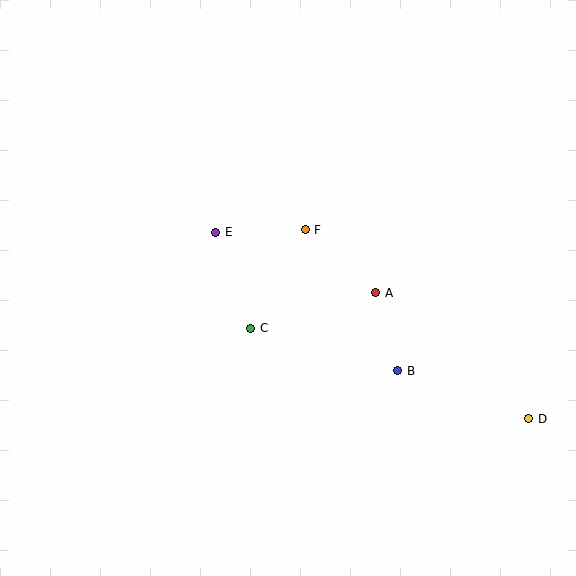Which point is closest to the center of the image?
Point C at (251, 328) is closest to the center.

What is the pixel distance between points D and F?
The distance between D and F is 293 pixels.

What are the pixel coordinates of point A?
Point A is at (376, 293).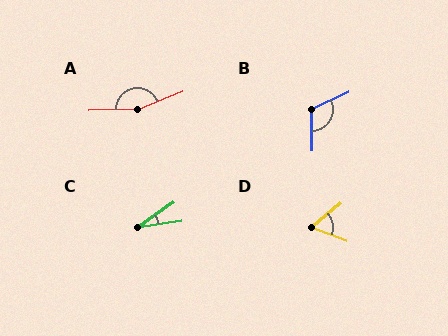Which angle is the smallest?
C, at approximately 27 degrees.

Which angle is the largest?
A, at approximately 159 degrees.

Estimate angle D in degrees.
Approximately 61 degrees.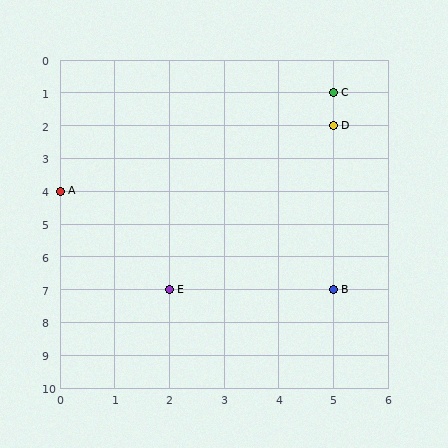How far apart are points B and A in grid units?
Points B and A are 5 columns and 3 rows apart (about 5.8 grid units diagonally).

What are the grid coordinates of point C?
Point C is at grid coordinates (5, 1).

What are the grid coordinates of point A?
Point A is at grid coordinates (0, 4).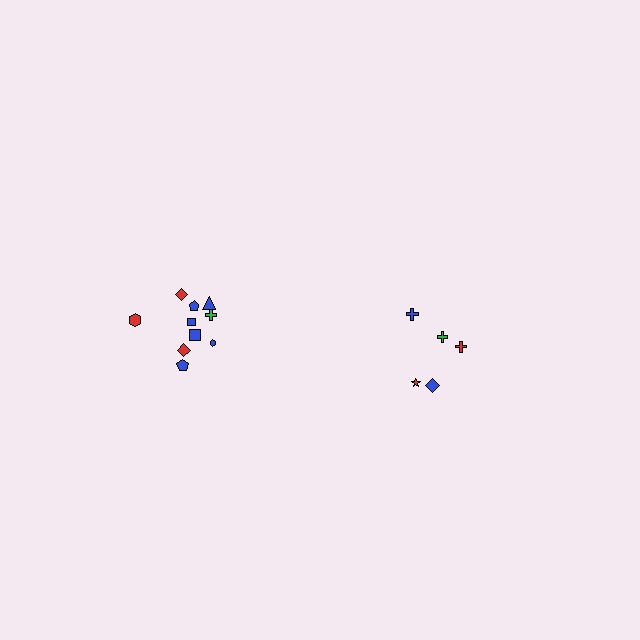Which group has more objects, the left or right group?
The left group.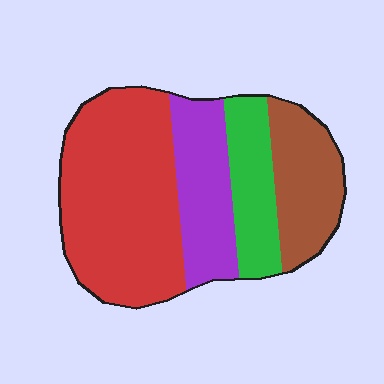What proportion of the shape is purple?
Purple covers 20% of the shape.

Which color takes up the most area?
Red, at roughly 45%.